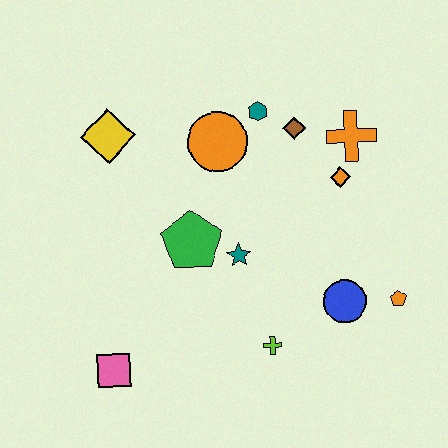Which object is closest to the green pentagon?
The teal star is closest to the green pentagon.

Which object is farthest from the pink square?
The orange cross is farthest from the pink square.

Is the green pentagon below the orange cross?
Yes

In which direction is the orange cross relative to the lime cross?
The orange cross is above the lime cross.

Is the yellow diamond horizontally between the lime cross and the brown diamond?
No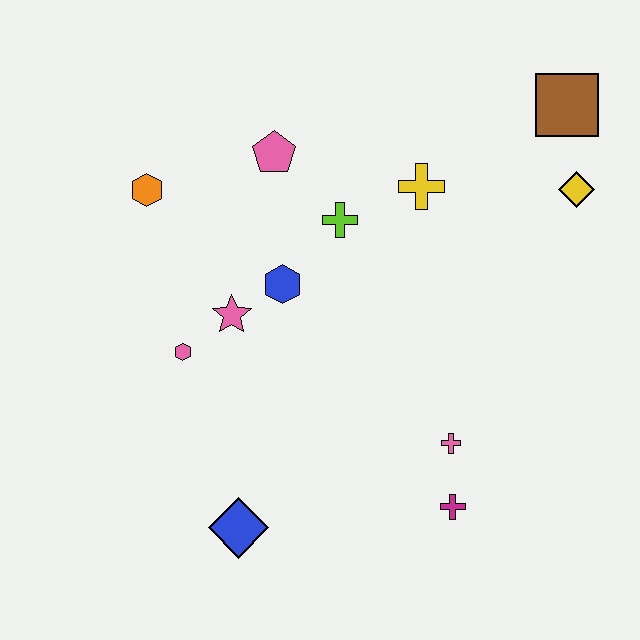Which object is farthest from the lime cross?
The blue diamond is farthest from the lime cross.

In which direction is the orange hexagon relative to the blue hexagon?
The orange hexagon is to the left of the blue hexagon.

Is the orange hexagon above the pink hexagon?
Yes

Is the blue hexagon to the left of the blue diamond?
No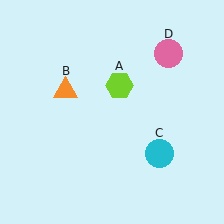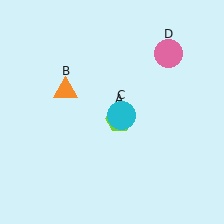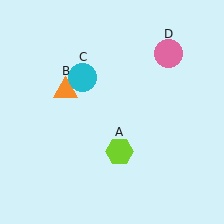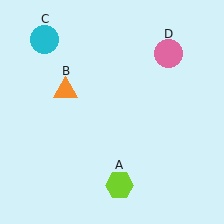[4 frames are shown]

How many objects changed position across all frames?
2 objects changed position: lime hexagon (object A), cyan circle (object C).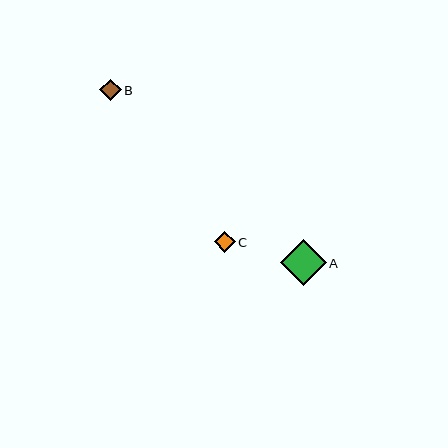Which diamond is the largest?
Diamond A is the largest with a size of approximately 46 pixels.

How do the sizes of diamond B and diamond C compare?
Diamond B and diamond C are approximately the same size.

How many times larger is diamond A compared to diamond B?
Diamond A is approximately 2.1 times the size of diamond B.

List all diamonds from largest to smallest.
From largest to smallest: A, B, C.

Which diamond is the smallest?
Diamond C is the smallest with a size of approximately 21 pixels.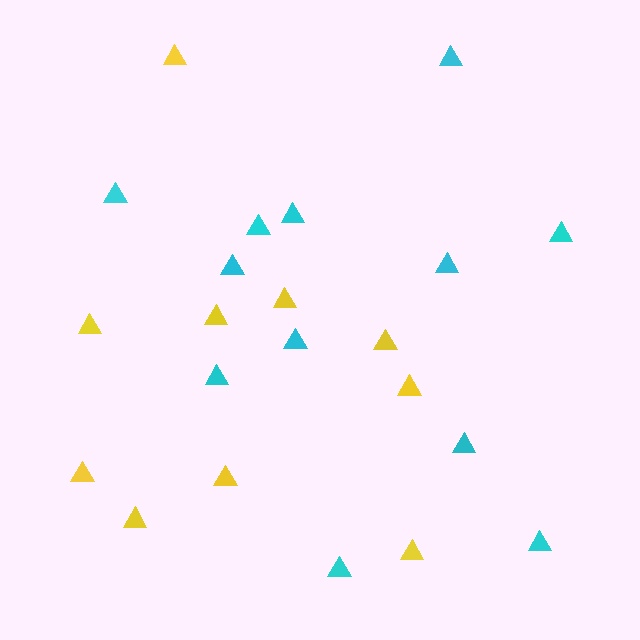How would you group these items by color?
There are 2 groups: one group of cyan triangles (12) and one group of yellow triangles (10).